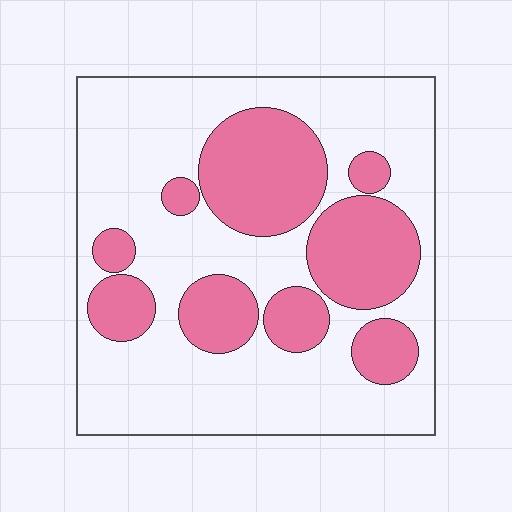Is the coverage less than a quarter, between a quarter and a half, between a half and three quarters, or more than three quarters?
Between a quarter and a half.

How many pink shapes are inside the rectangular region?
9.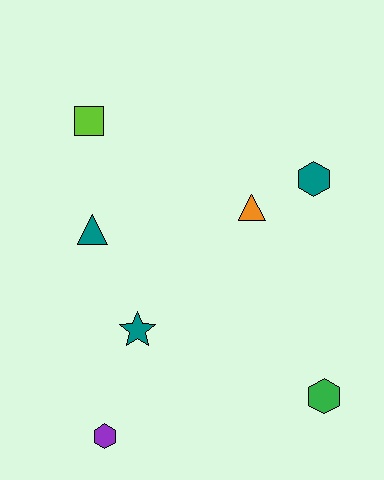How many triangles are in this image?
There are 2 triangles.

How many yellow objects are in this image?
There are no yellow objects.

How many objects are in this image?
There are 7 objects.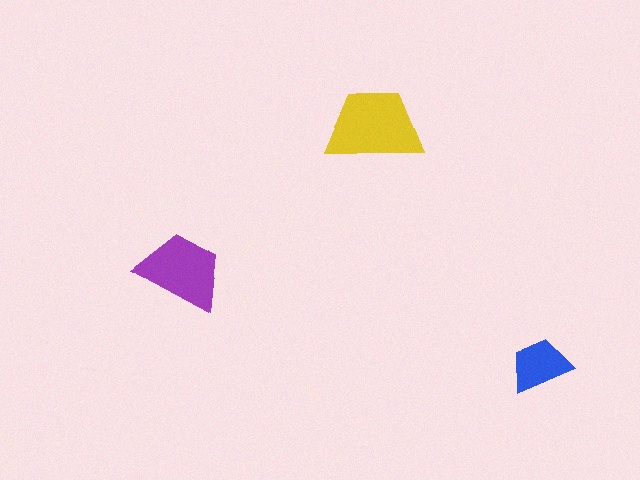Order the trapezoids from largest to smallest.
the yellow one, the purple one, the blue one.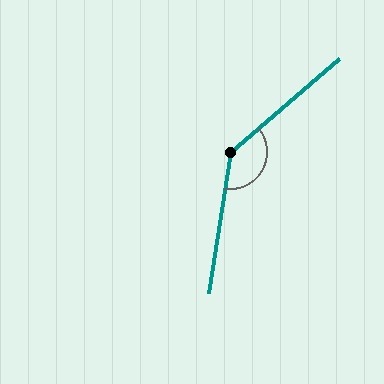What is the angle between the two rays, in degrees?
Approximately 139 degrees.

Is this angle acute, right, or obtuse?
It is obtuse.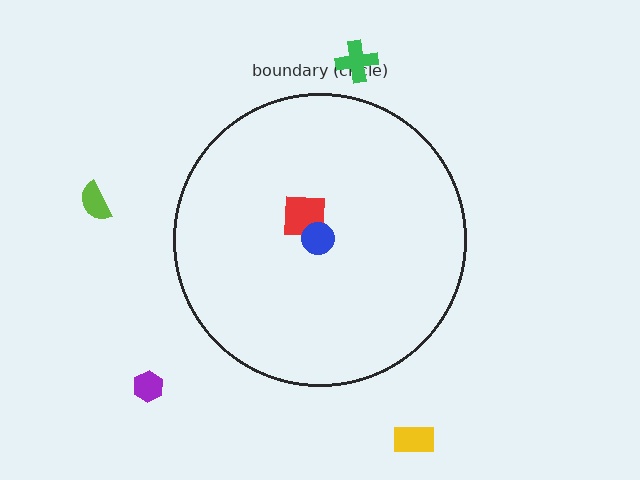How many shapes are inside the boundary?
2 inside, 4 outside.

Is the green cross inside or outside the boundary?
Outside.